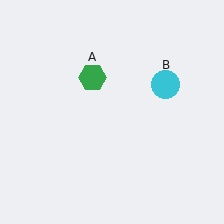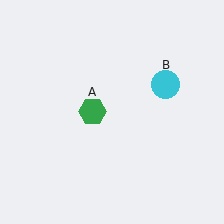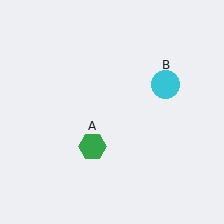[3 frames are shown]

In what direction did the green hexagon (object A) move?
The green hexagon (object A) moved down.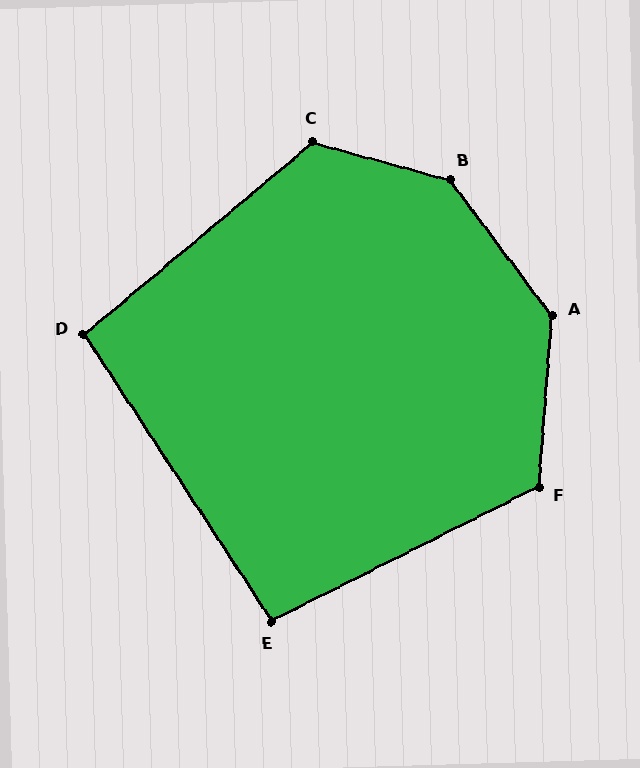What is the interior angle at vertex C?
Approximately 125 degrees (obtuse).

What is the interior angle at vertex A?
Approximately 139 degrees (obtuse).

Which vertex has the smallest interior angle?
E, at approximately 97 degrees.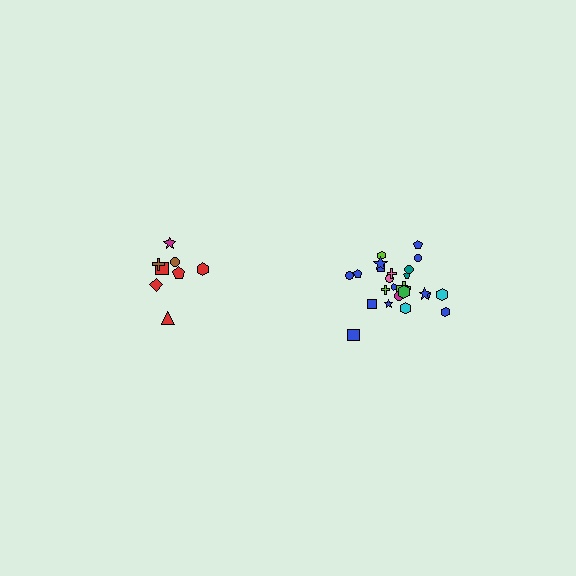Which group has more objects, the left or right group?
The right group.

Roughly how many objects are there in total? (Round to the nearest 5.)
Roughly 35 objects in total.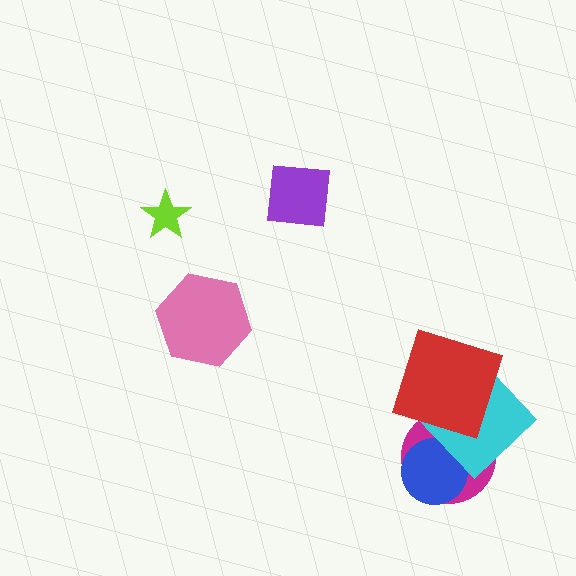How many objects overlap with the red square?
2 objects overlap with the red square.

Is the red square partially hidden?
No, no other shape covers it.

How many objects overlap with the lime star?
0 objects overlap with the lime star.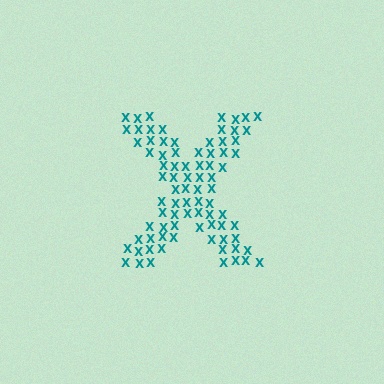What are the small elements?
The small elements are letter X's.